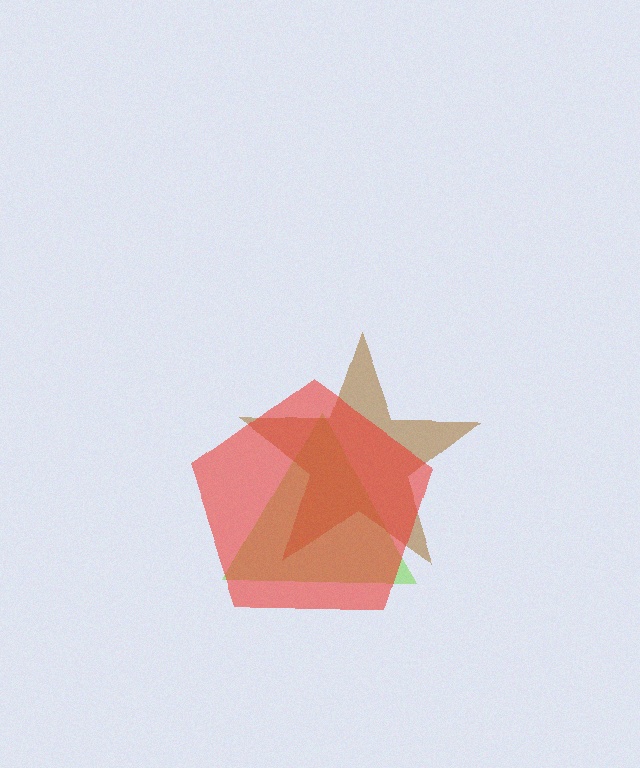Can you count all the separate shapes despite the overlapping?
Yes, there are 3 separate shapes.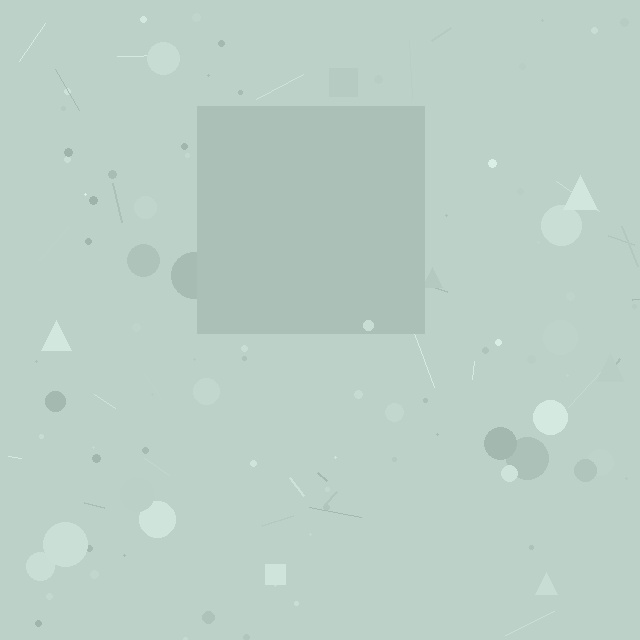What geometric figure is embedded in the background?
A square is embedded in the background.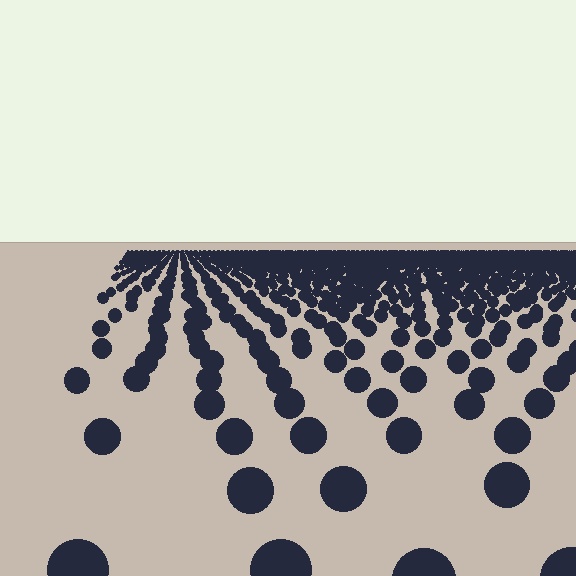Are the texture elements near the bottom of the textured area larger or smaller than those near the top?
Larger. Near the bottom, elements are closer to the viewer and appear at a bigger on-screen size.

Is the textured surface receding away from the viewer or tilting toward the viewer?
The surface is receding away from the viewer. Texture elements get smaller and denser toward the top.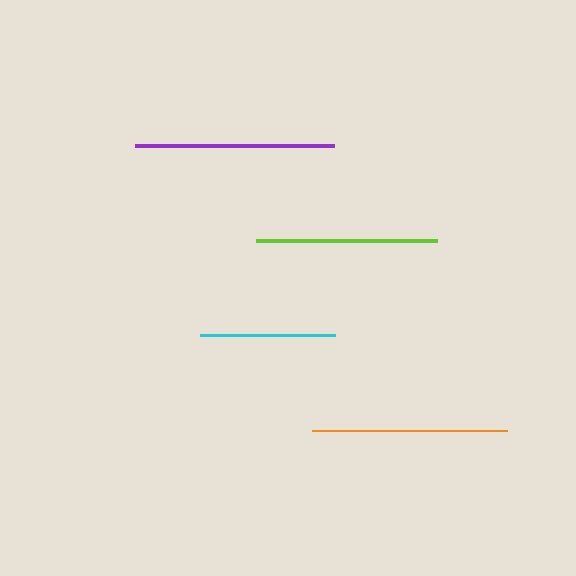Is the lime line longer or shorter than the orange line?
The orange line is longer than the lime line.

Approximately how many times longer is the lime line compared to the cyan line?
The lime line is approximately 1.3 times the length of the cyan line.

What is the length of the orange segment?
The orange segment is approximately 194 pixels long.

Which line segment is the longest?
The purple line is the longest at approximately 199 pixels.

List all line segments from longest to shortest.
From longest to shortest: purple, orange, lime, cyan.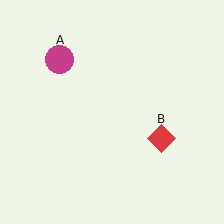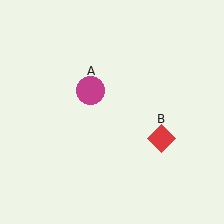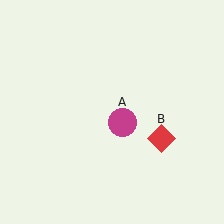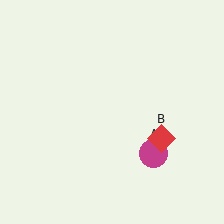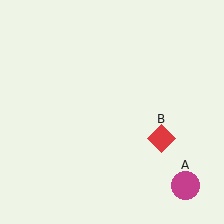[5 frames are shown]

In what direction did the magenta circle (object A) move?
The magenta circle (object A) moved down and to the right.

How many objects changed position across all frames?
1 object changed position: magenta circle (object A).